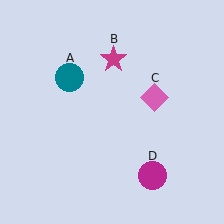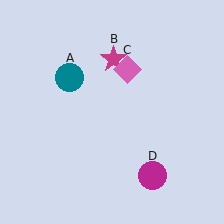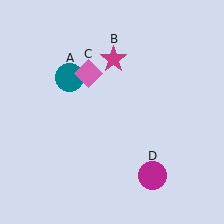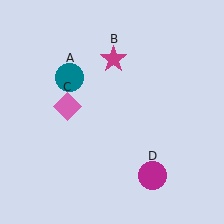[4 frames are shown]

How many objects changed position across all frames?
1 object changed position: pink diamond (object C).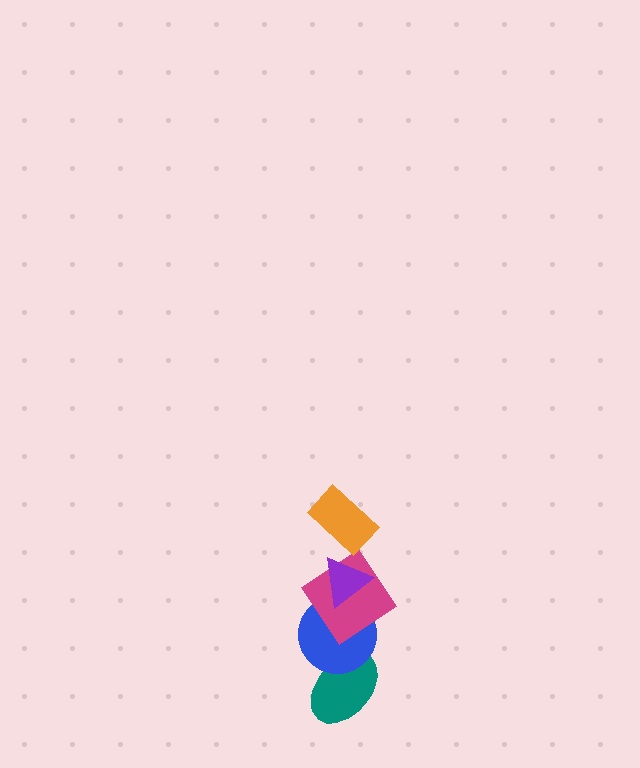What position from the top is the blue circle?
The blue circle is 4th from the top.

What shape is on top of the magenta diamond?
The purple triangle is on top of the magenta diamond.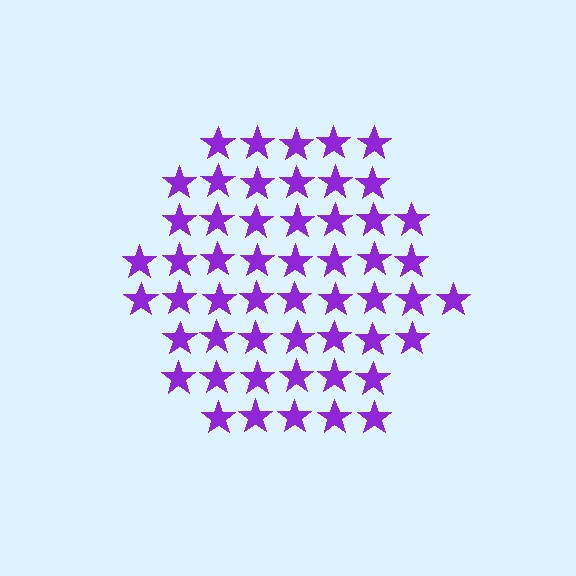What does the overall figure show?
The overall figure shows a hexagon.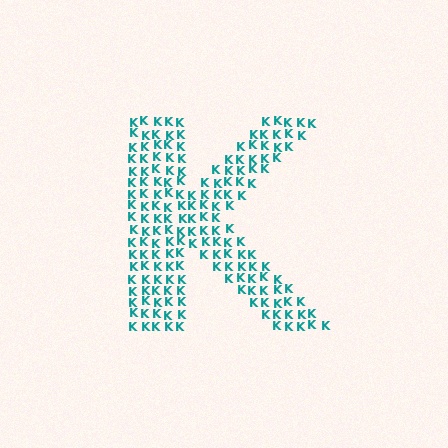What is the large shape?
The large shape is the letter K.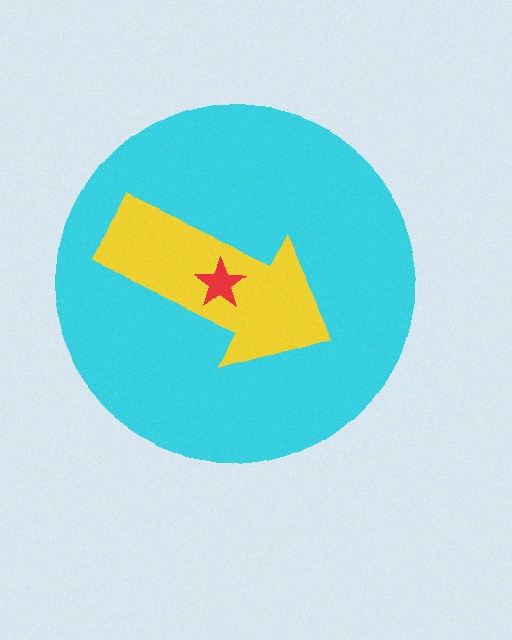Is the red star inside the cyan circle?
Yes.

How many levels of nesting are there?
3.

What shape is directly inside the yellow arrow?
The red star.